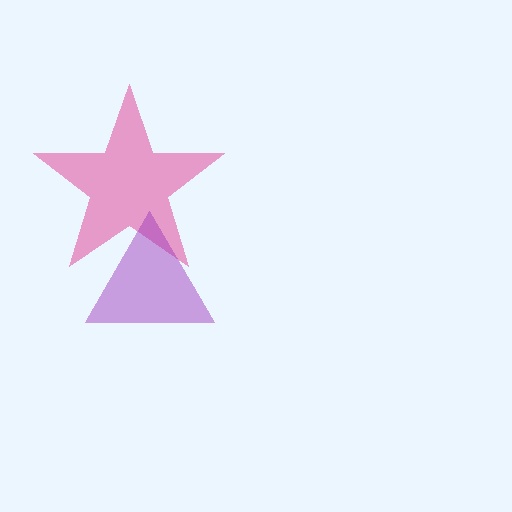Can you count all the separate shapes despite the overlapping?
Yes, there are 2 separate shapes.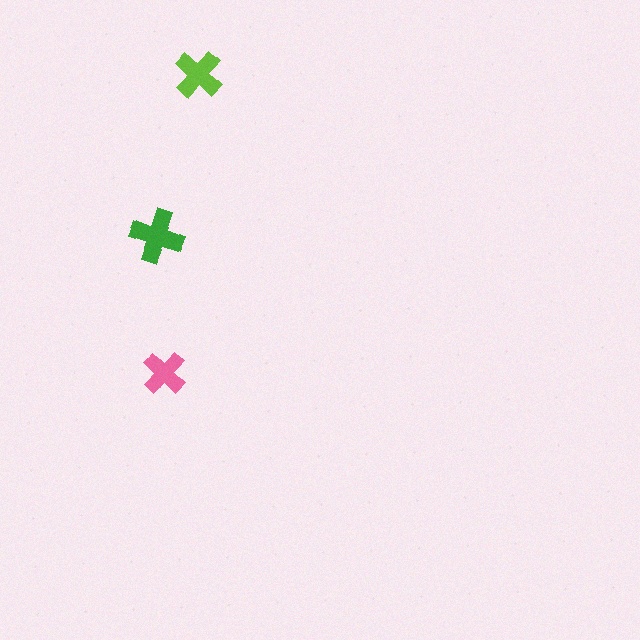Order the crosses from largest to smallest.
the green one, the lime one, the pink one.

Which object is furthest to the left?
The green cross is leftmost.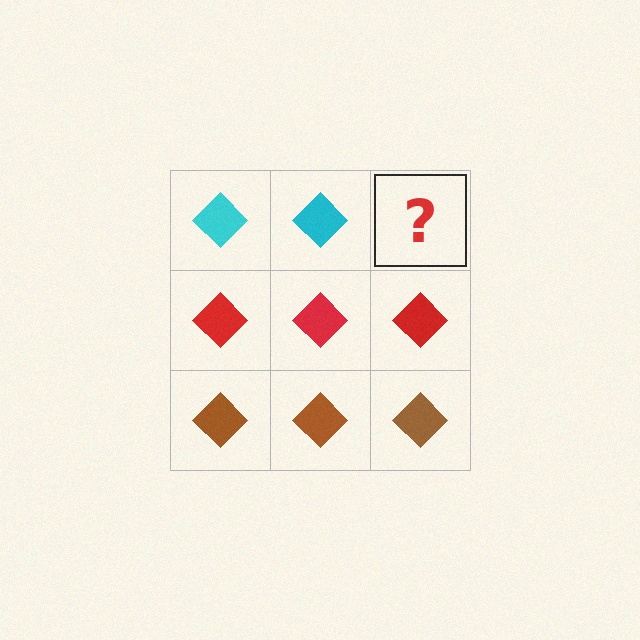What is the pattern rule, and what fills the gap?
The rule is that each row has a consistent color. The gap should be filled with a cyan diamond.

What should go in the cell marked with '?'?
The missing cell should contain a cyan diamond.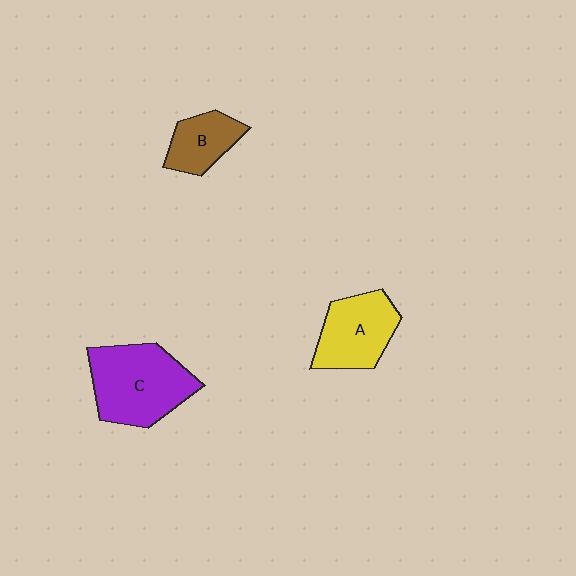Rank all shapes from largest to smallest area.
From largest to smallest: C (purple), A (yellow), B (brown).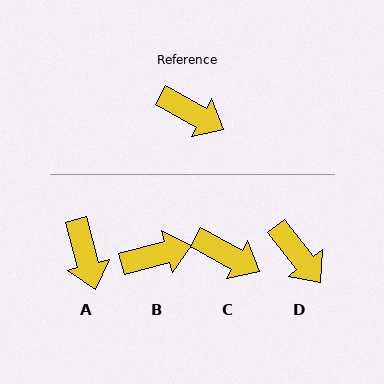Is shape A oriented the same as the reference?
No, it is off by about 46 degrees.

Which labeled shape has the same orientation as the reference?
C.